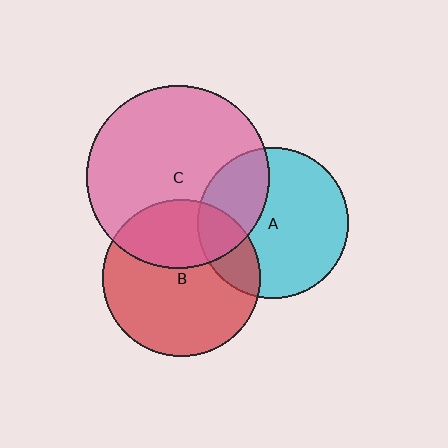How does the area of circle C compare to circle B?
Approximately 1.3 times.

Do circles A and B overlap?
Yes.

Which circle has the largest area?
Circle C (pink).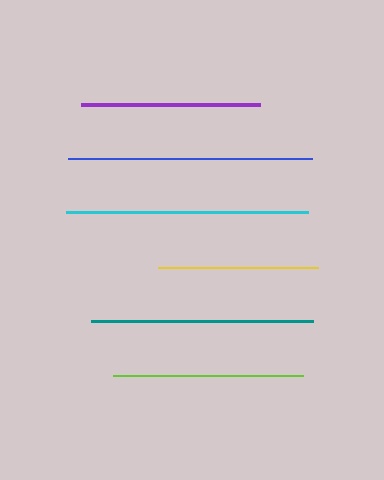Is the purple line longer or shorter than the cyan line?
The cyan line is longer than the purple line.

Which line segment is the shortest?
The yellow line is the shortest at approximately 160 pixels.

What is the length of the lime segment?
The lime segment is approximately 190 pixels long.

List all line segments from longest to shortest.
From longest to shortest: blue, cyan, teal, lime, purple, yellow.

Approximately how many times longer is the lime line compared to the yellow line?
The lime line is approximately 1.2 times the length of the yellow line.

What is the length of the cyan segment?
The cyan segment is approximately 242 pixels long.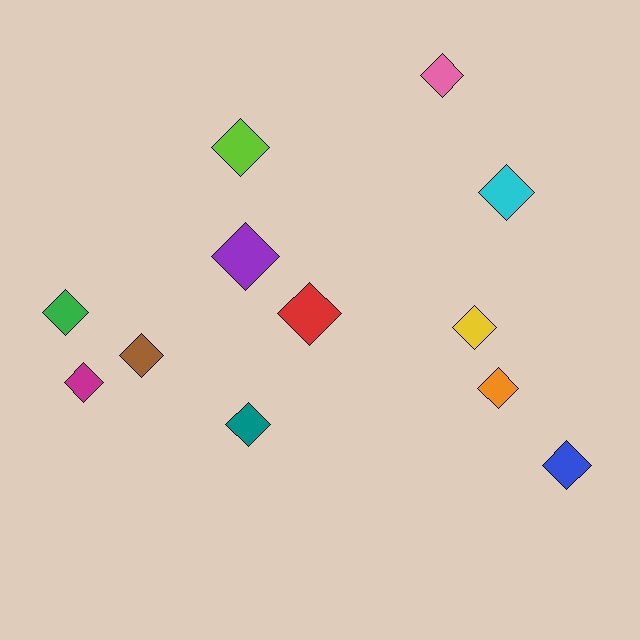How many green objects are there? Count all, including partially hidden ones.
There is 1 green object.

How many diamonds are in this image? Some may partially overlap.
There are 12 diamonds.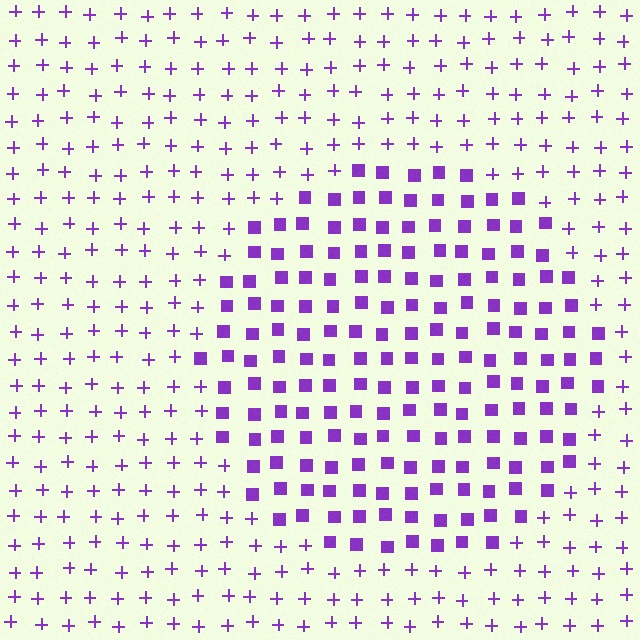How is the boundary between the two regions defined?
The boundary is defined by a change in element shape: squares inside vs. plus signs outside. All elements share the same color and spacing.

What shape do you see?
I see a circle.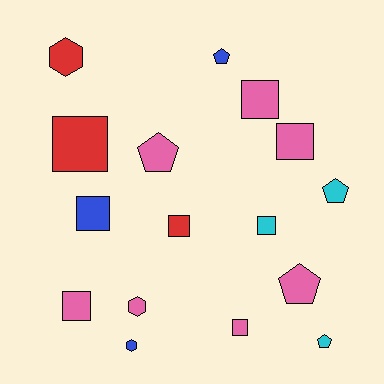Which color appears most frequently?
Pink, with 7 objects.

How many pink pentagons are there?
There are 2 pink pentagons.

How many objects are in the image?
There are 16 objects.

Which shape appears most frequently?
Square, with 8 objects.